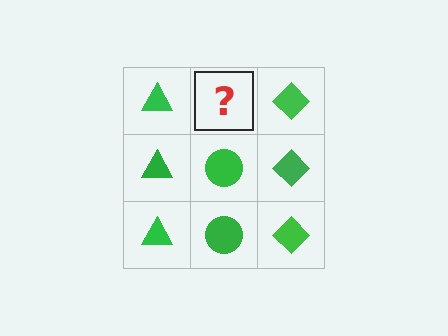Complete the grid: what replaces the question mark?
The question mark should be replaced with a green circle.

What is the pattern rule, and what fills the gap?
The rule is that each column has a consistent shape. The gap should be filled with a green circle.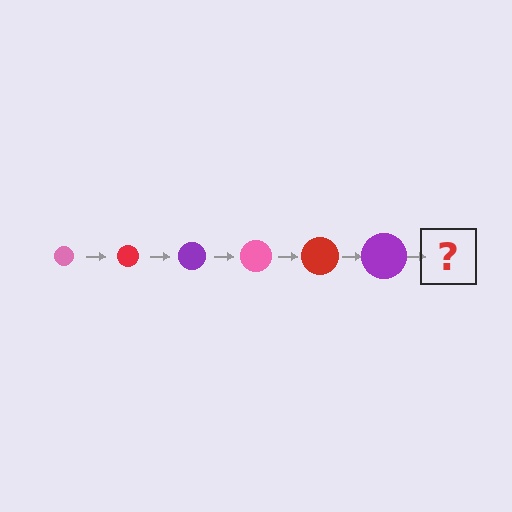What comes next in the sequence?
The next element should be a pink circle, larger than the previous one.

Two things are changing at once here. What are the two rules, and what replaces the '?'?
The two rules are that the circle grows larger each step and the color cycles through pink, red, and purple. The '?' should be a pink circle, larger than the previous one.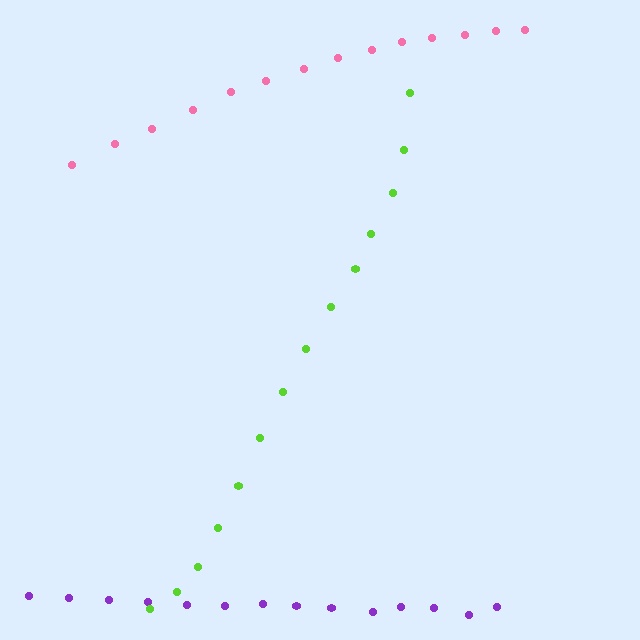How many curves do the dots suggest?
There are 3 distinct paths.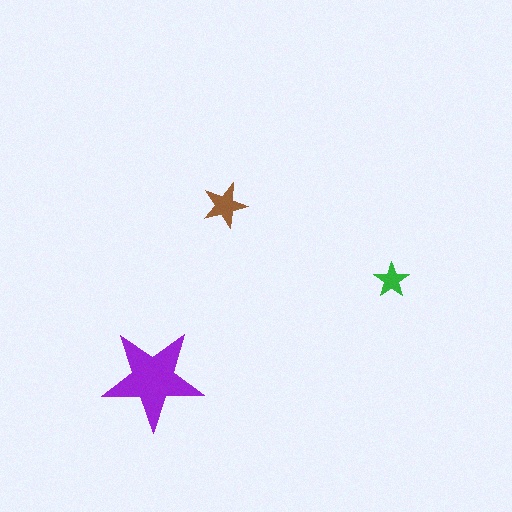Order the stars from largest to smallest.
the purple one, the brown one, the green one.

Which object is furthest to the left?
The purple star is leftmost.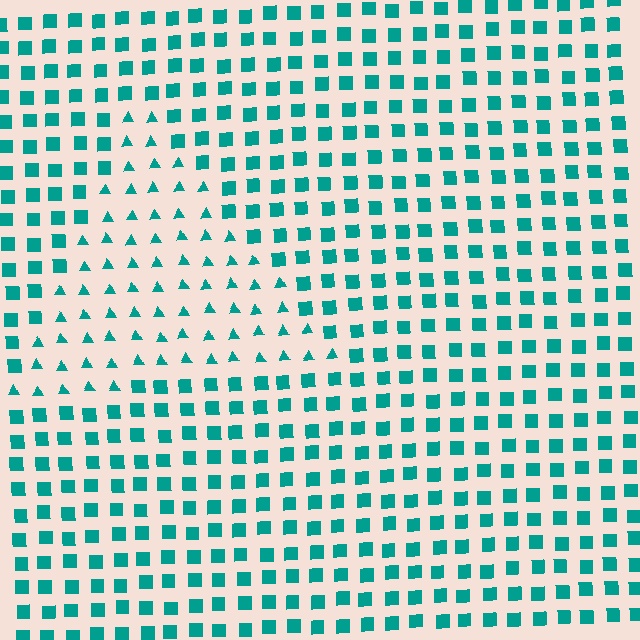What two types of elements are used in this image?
The image uses triangles inside the triangle region and squares outside it.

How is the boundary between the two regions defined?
The boundary is defined by a change in element shape: triangles inside vs. squares outside. All elements share the same color and spacing.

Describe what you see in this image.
The image is filled with small teal elements arranged in a uniform grid. A triangle-shaped region contains triangles, while the surrounding area contains squares. The boundary is defined purely by the change in element shape.